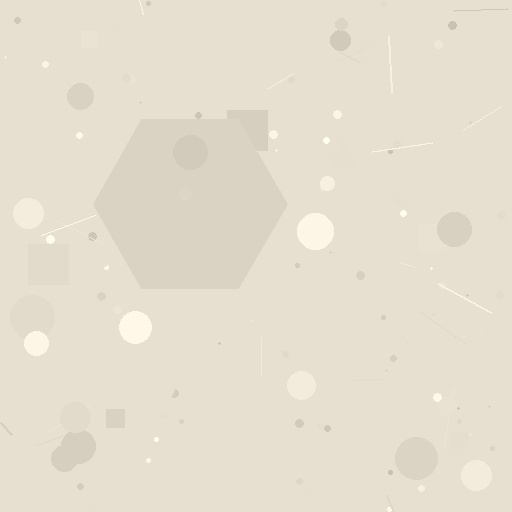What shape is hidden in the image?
A hexagon is hidden in the image.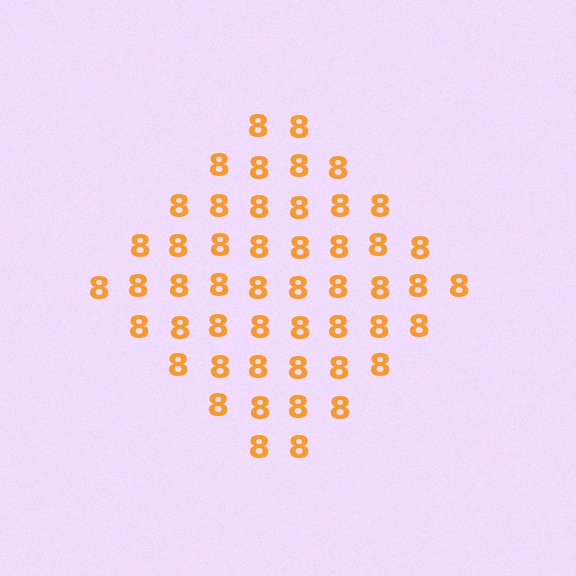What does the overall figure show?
The overall figure shows a diamond.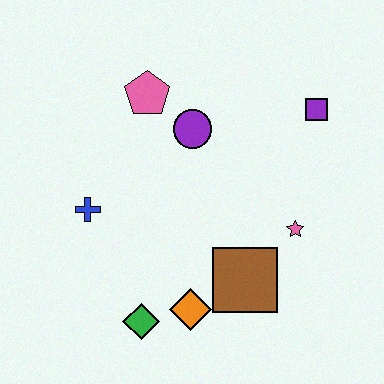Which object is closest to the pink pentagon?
The purple circle is closest to the pink pentagon.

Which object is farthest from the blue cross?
The purple square is farthest from the blue cross.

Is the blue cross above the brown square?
Yes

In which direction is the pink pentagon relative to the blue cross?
The pink pentagon is above the blue cross.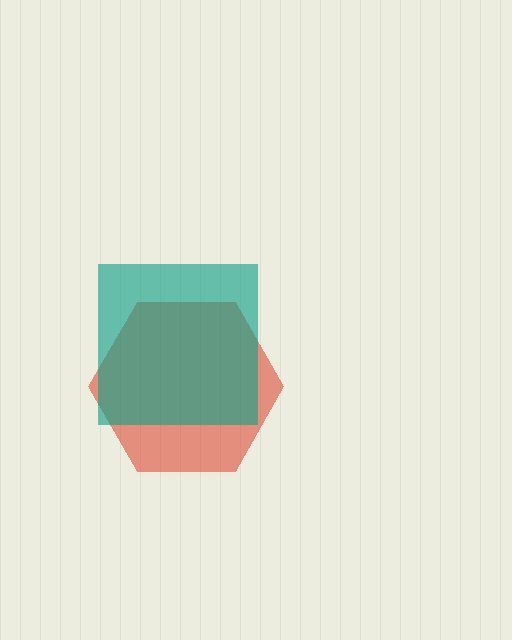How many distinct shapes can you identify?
There are 2 distinct shapes: a red hexagon, a teal square.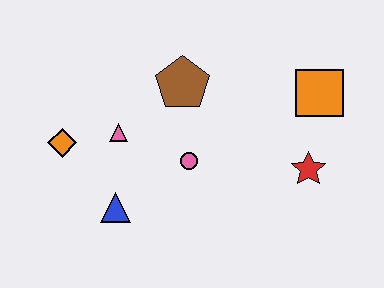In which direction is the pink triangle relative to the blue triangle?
The pink triangle is above the blue triangle.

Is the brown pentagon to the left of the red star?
Yes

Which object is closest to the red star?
The orange square is closest to the red star.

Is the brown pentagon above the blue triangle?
Yes